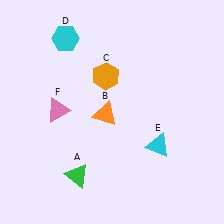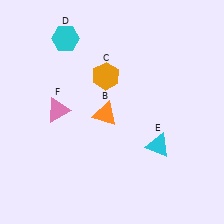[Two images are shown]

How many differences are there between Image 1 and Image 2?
There is 1 difference between the two images.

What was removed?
The green triangle (A) was removed in Image 2.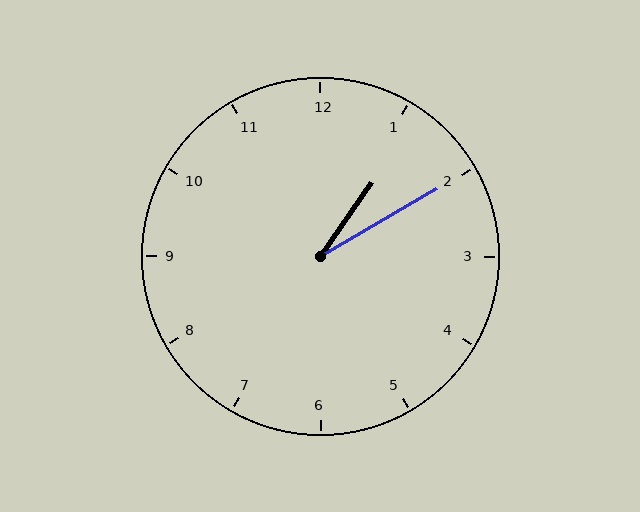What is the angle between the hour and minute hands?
Approximately 25 degrees.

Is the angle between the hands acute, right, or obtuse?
It is acute.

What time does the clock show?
1:10.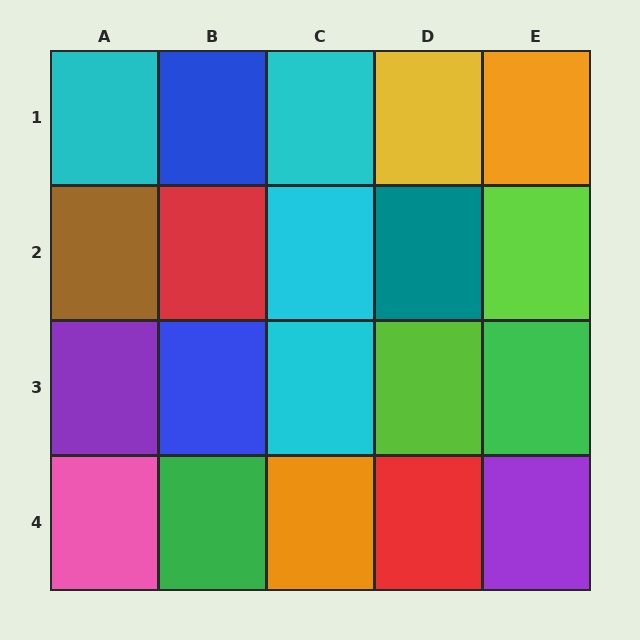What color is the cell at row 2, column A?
Brown.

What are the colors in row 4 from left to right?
Pink, green, orange, red, purple.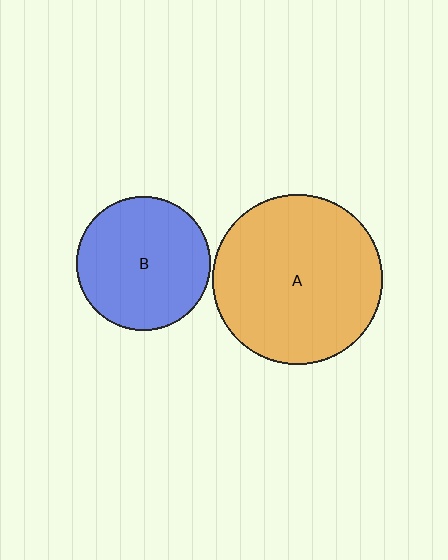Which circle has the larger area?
Circle A (orange).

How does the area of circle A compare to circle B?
Approximately 1.6 times.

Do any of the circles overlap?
No, none of the circles overlap.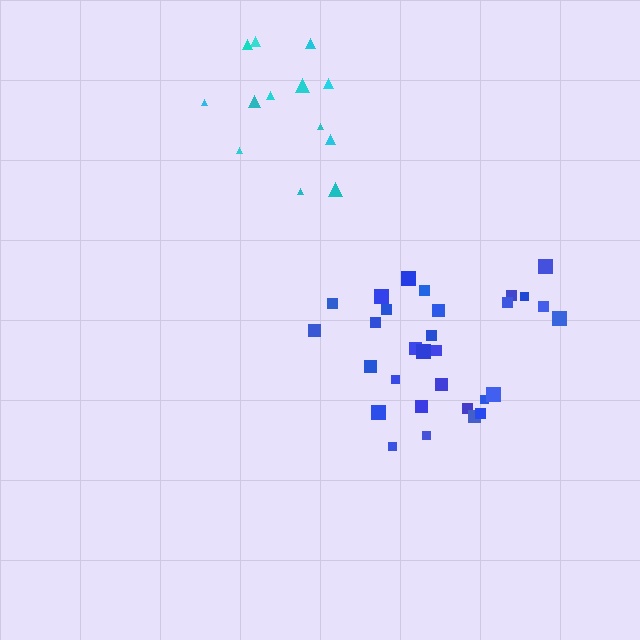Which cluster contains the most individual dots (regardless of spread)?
Blue (30).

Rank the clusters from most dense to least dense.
blue, cyan.